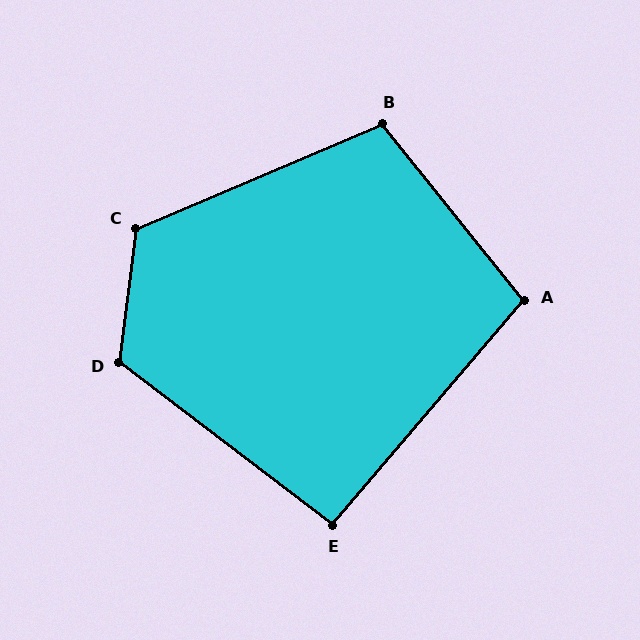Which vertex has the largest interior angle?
C, at approximately 120 degrees.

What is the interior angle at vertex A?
Approximately 100 degrees (obtuse).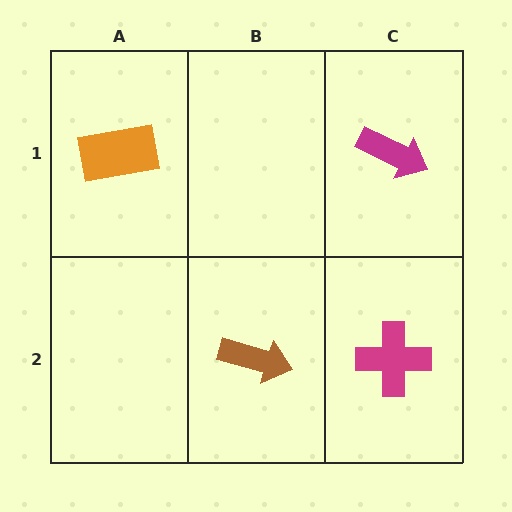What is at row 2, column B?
A brown arrow.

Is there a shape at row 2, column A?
No, that cell is empty.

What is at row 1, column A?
An orange rectangle.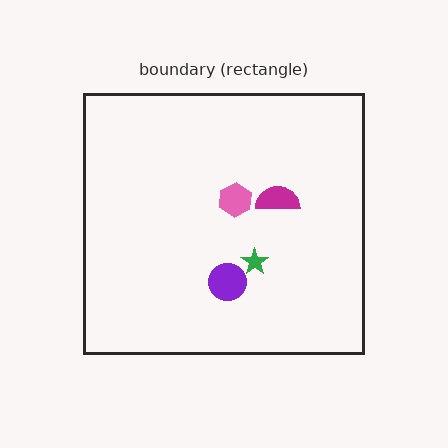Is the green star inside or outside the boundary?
Inside.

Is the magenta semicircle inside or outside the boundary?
Inside.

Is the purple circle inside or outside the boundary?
Inside.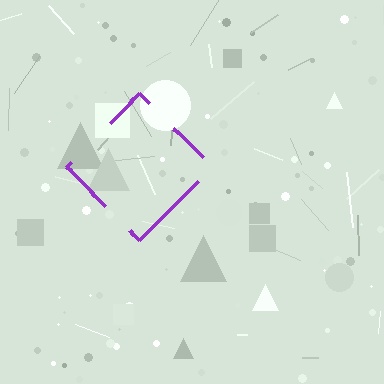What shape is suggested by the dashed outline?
The dashed outline suggests a diamond.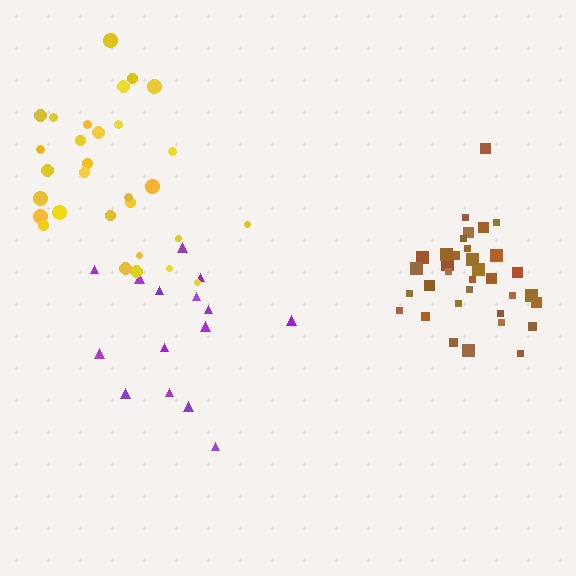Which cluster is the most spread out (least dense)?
Purple.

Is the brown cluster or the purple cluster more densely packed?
Brown.